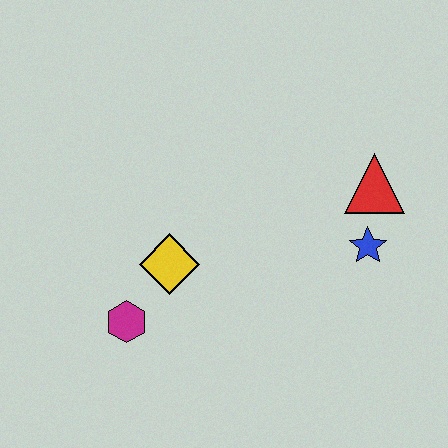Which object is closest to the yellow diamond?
The magenta hexagon is closest to the yellow diamond.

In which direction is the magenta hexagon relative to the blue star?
The magenta hexagon is to the left of the blue star.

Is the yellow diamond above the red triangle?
No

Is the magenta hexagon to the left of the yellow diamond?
Yes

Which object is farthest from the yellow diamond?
The red triangle is farthest from the yellow diamond.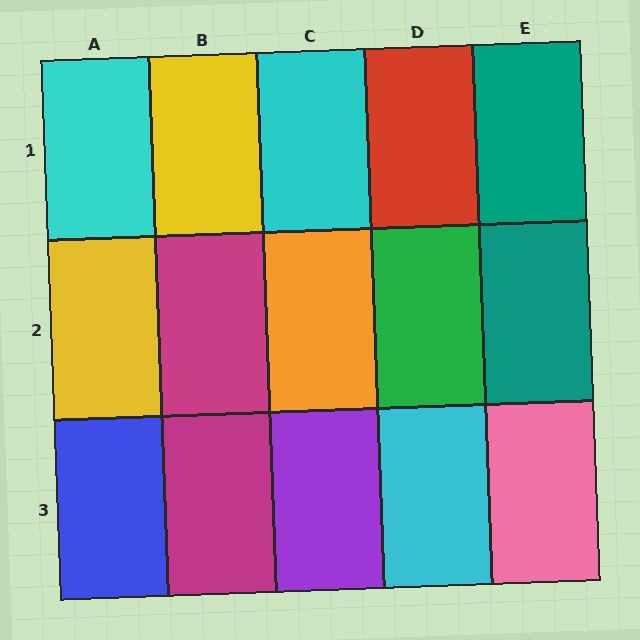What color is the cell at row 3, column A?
Blue.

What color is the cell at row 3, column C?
Purple.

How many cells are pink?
1 cell is pink.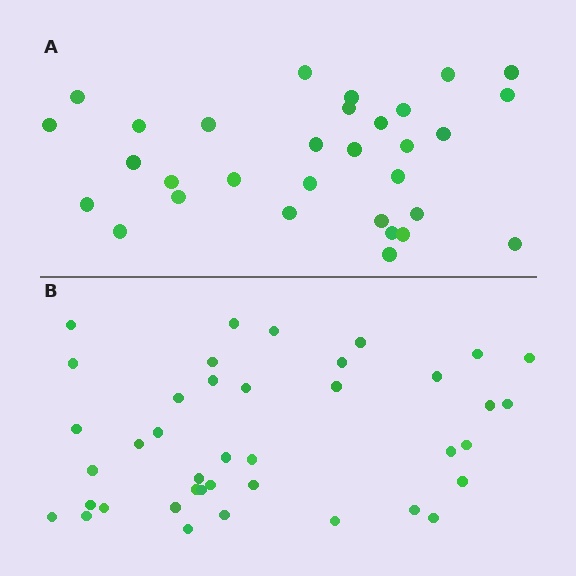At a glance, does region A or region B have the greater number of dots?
Region B (the bottom region) has more dots.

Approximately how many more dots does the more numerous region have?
Region B has roughly 8 or so more dots than region A.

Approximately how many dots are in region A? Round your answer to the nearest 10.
About 30 dots. (The exact count is 31, which rounds to 30.)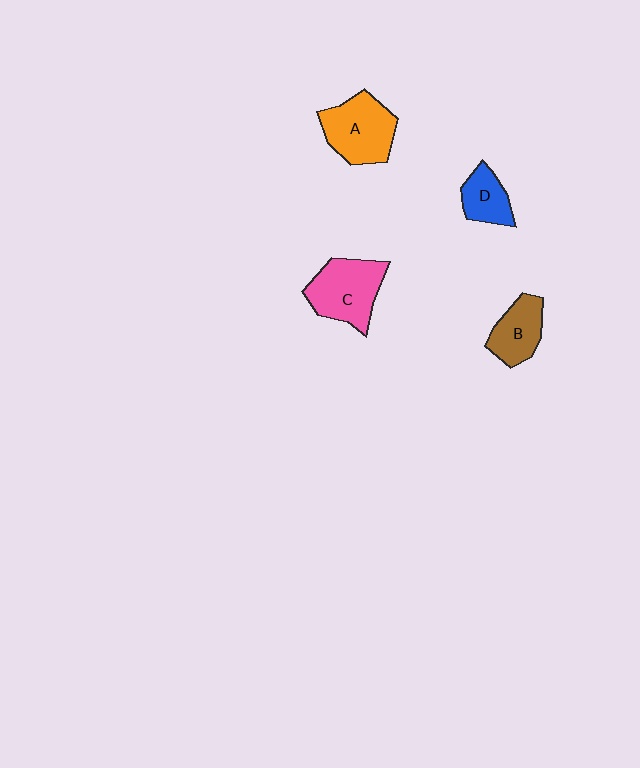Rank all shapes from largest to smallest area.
From largest to smallest: A (orange), C (pink), B (brown), D (blue).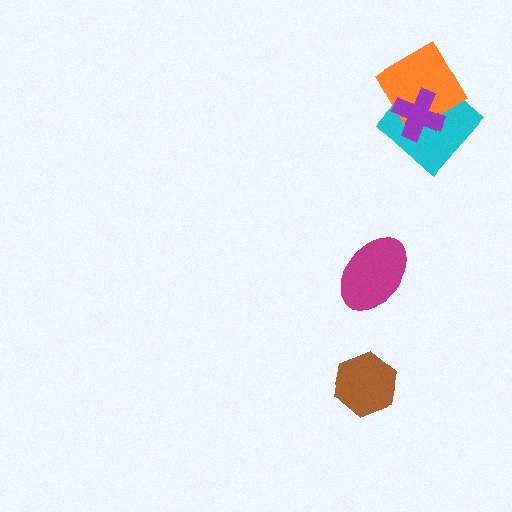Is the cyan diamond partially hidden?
Yes, it is partially covered by another shape.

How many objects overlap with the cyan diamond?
2 objects overlap with the cyan diamond.